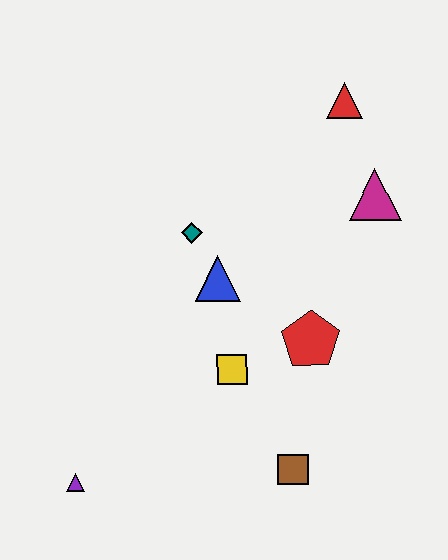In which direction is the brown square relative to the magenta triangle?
The brown square is below the magenta triangle.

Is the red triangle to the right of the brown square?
Yes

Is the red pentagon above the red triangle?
No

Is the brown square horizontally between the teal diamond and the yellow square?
No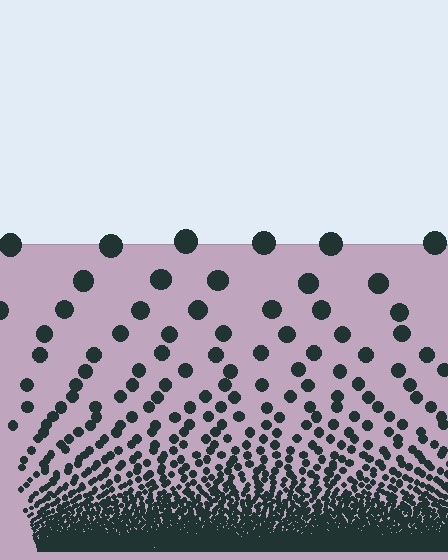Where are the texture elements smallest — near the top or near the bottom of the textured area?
Near the bottom.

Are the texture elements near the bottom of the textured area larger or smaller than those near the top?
Smaller. The gradient is inverted — elements near the bottom are smaller and denser.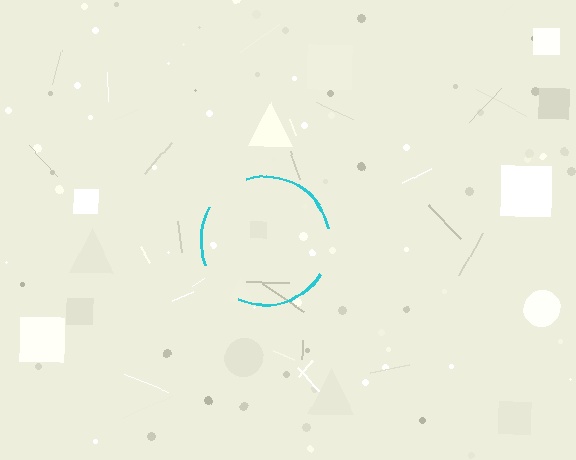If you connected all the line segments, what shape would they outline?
They would outline a circle.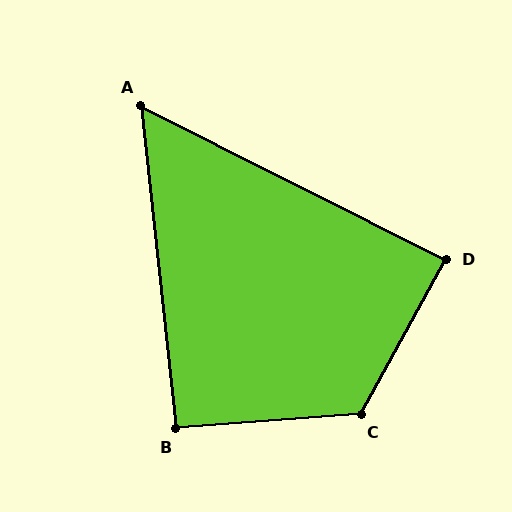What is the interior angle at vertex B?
Approximately 92 degrees (approximately right).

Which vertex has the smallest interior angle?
A, at approximately 57 degrees.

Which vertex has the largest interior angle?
C, at approximately 123 degrees.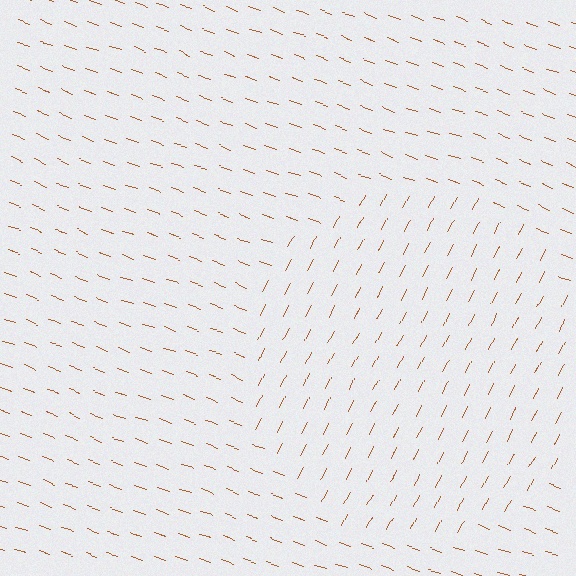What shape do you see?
I see a circle.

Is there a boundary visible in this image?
Yes, there is a texture boundary formed by a change in line orientation.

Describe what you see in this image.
The image is filled with small brown line segments. A circle region in the image has lines oriented differently from the surrounding lines, creating a visible texture boundary.